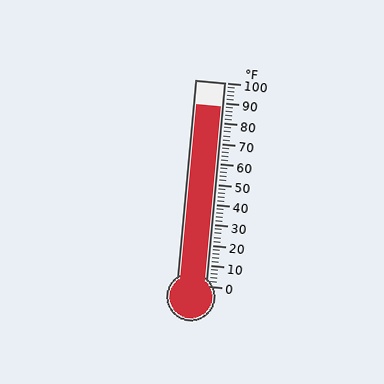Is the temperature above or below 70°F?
The temperature is above 70°F.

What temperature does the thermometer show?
The thermometer shows approximately 88°F.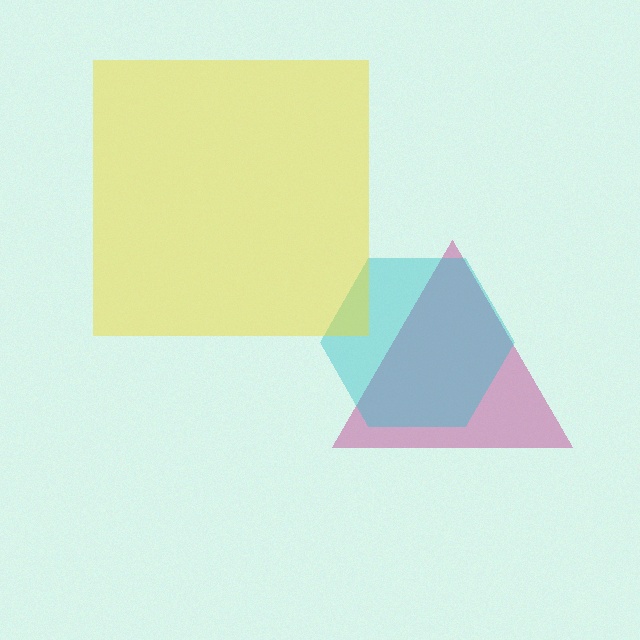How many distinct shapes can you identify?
There are 3 distinct shapes: a magenta triangle, a cyan hexagon, a yellow square.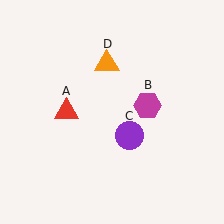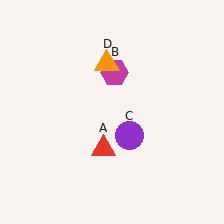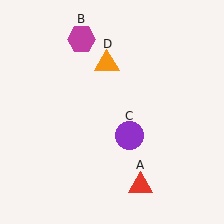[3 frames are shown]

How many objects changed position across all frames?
2 objects changed position: red triangle (object A), magenta hexagon (object B).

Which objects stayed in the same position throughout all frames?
Purple circle (object C) and orange triangle (object D) remained stationary.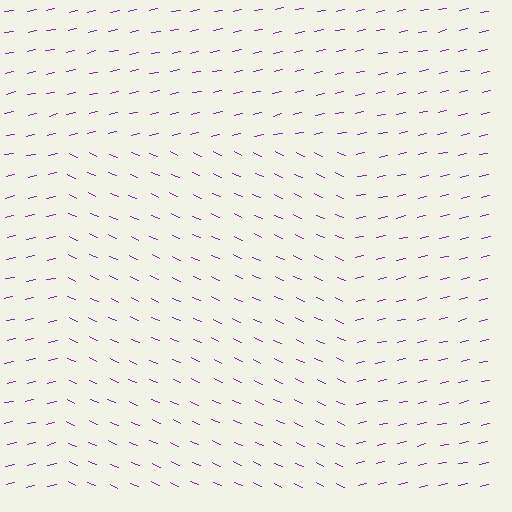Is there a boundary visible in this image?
Yes, there is a texture boundary formed by a change in line orientation.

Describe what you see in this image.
The image is filled with small purple line segments. A rectangle region in the image has lines oriented differently from the surrounding lines, creating a visible texture boundary.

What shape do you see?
I see a rectangle.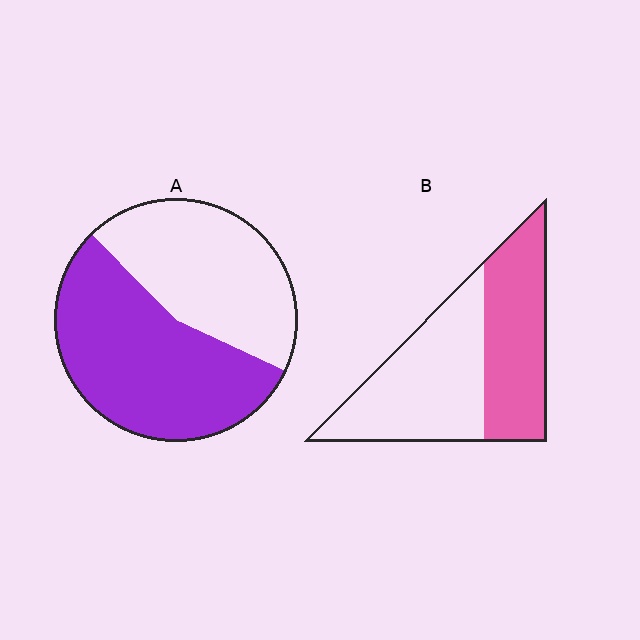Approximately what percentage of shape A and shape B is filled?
A is approximately 55% and B is approximately 45%.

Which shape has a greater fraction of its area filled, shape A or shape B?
Shape A.